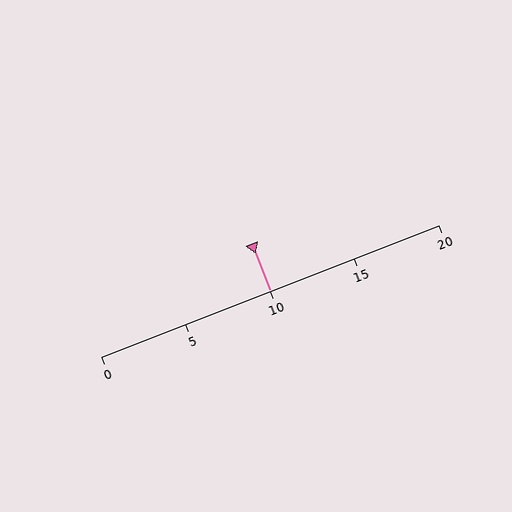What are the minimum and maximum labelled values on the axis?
The axis runs from 0 to 20.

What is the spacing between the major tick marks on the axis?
The major ticks are spaced 5 apart.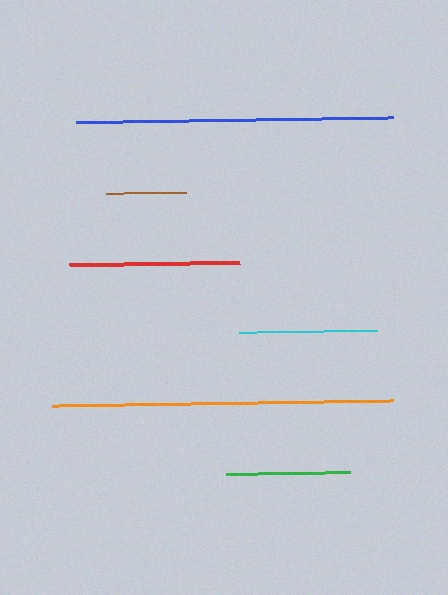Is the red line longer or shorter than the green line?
The red line is longer than the green line.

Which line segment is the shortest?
The brown line is the shortest at approximately 80 pixels.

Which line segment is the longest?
The orange line is the longest at approximately 341 pixels.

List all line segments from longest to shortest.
From longest to shortest: orange, blue, red, cyan, green, brown.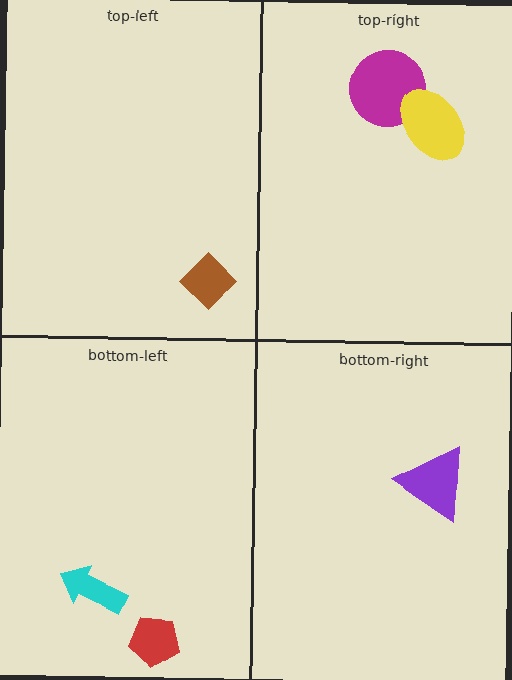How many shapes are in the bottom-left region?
2.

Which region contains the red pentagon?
The bottom-left region.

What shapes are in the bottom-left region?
The red pentagon, the cyan arrow.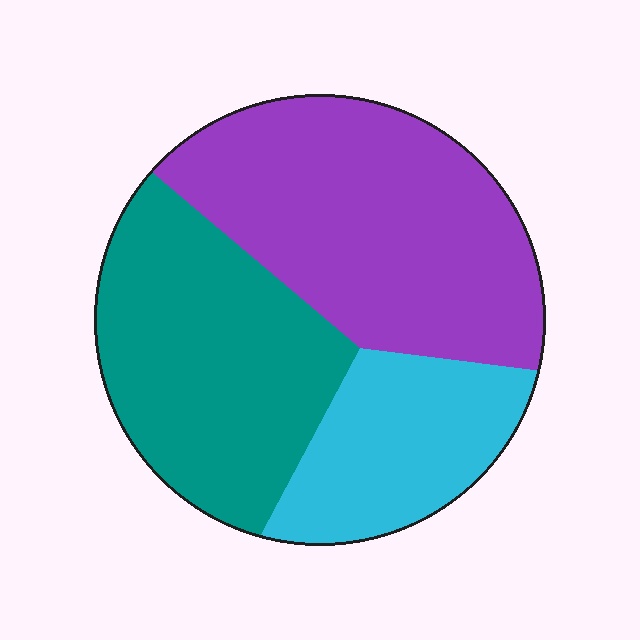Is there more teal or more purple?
Purple.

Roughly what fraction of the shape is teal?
Teal takes up between a third and a half of the shape.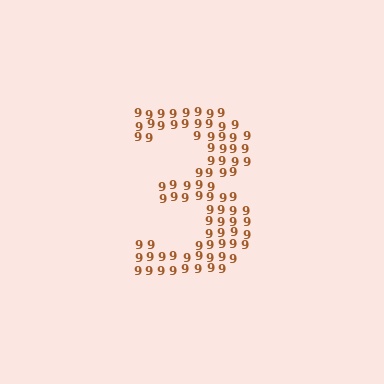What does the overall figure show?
The overall figure shows the digit 3.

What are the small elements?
The small elements are digit 9's.